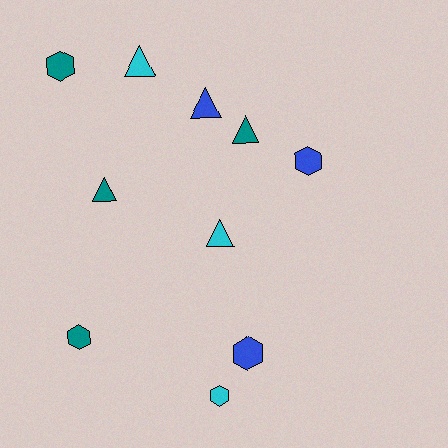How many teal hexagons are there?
There are 2 teal hexagons.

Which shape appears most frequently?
Triangle, with 5 objects.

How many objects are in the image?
There are 10 objects.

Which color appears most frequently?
Teal, with 4 objects.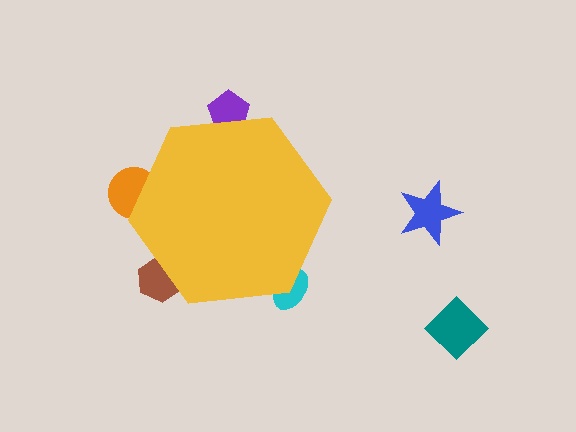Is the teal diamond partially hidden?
No, the teal diamond is fully visible.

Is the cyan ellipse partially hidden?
Yes, the cyan ellipse is partially hidden behind the yellow hexagon.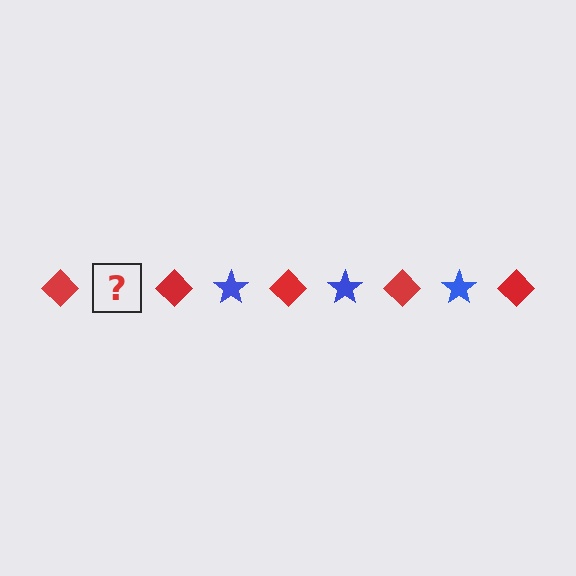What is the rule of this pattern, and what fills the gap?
The rule is that the pattern alternates between red diamond and blue star. The gap should be filled with a blue star.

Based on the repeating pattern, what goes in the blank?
The blank should be a blue star.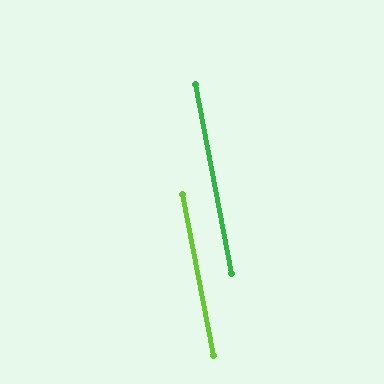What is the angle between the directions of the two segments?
Approximately 0 degrees.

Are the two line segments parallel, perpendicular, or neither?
Parallel — their directions differ by only 0.0°.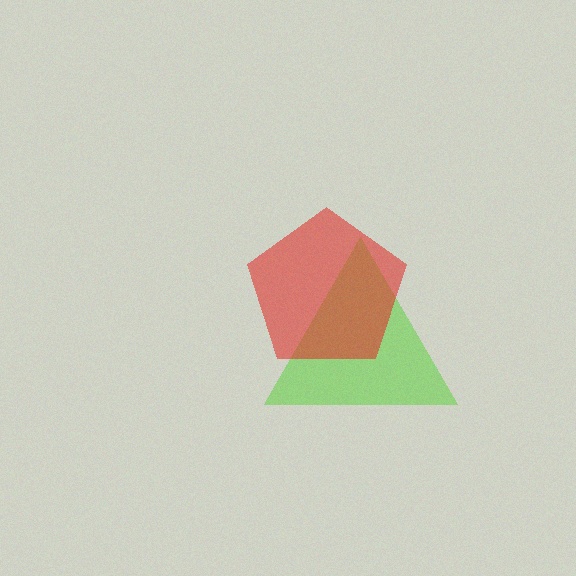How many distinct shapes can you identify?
There are 2 distinct shapes: a lime triangle, a red pentagon.